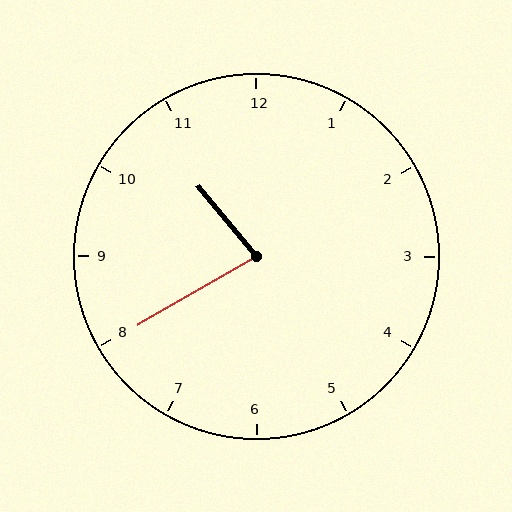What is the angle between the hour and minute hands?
Approximately 80 degrees.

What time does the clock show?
10:40.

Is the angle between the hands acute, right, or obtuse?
It is acute.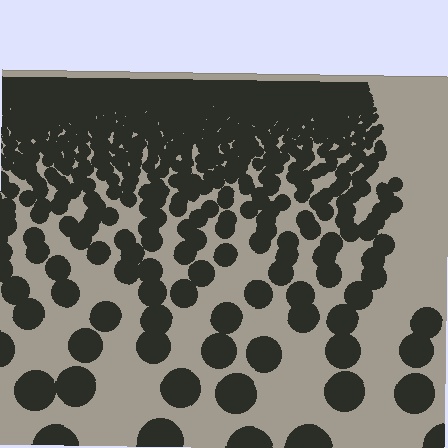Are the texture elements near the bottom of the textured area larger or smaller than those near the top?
Larger. Near the bottom, elements are closer to the viewer and appear at a bigger on-screen size.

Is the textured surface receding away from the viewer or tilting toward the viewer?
The surface is receding away from the viewer. Texture elements get smaller and denser toward the top.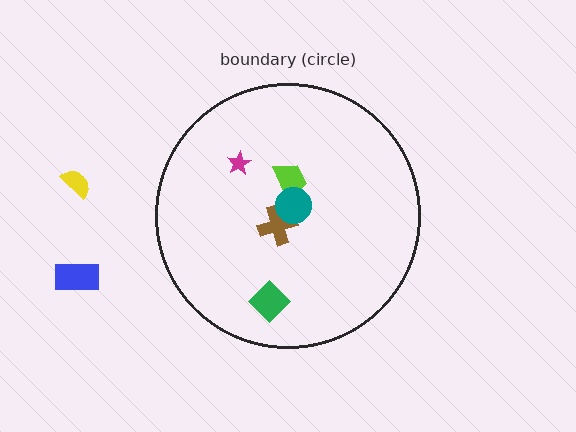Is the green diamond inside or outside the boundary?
Inside.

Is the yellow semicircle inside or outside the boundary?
Outside.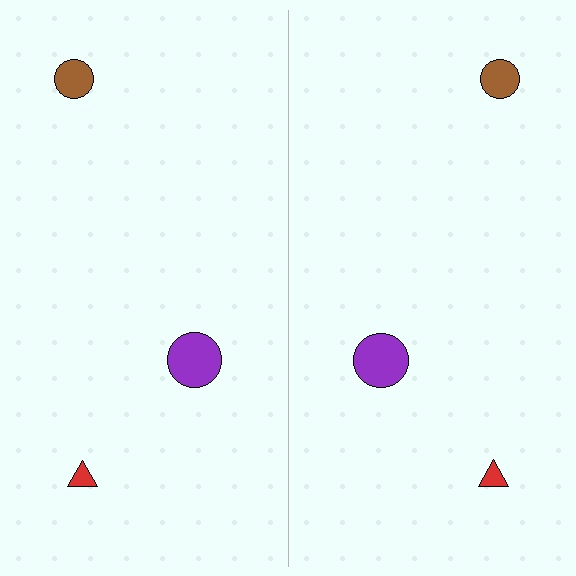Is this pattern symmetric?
Yes, this pattern has bilateral (reflection) symmetry.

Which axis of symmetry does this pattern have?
The pattern has a vertical axis of symmetry running through the center of the image.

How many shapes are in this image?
There are 6 shapes in this image.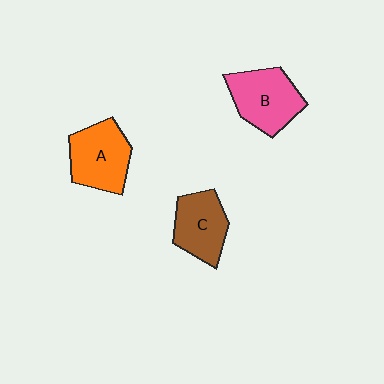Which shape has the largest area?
Shape A (orange).